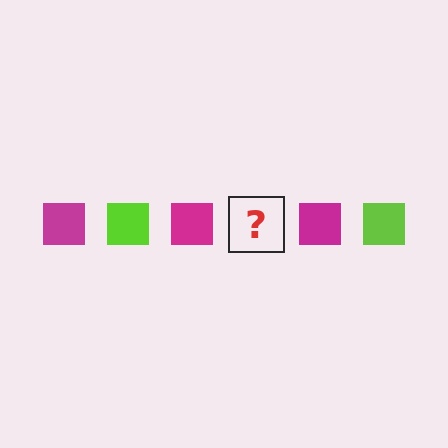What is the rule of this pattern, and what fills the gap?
The rule is that the pattern cycles through magenta, lime squares. The gap should be filled with a lime square.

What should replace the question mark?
The question mark should be replaced with a lime square.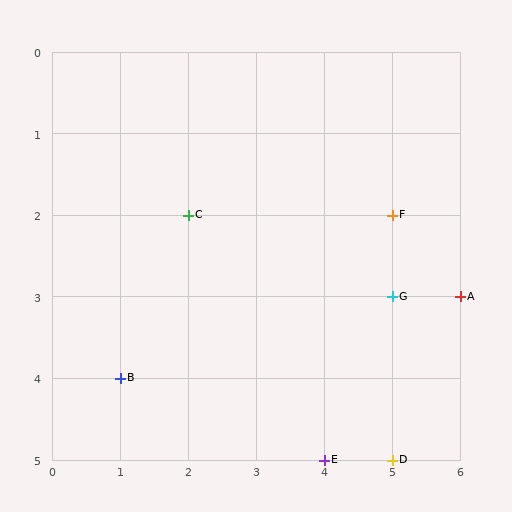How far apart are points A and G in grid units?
Points A and G are 1 column apart.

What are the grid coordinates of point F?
Point F is at grid coordinates (5, 2).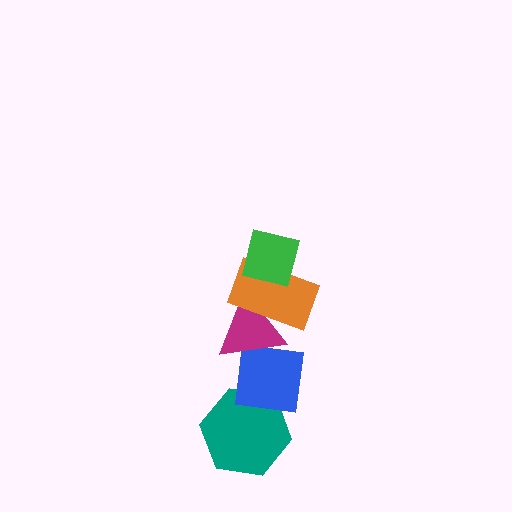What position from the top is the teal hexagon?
The teal hexagon is 5th from the top.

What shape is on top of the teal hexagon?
The blue square is on top of the teal hexagon.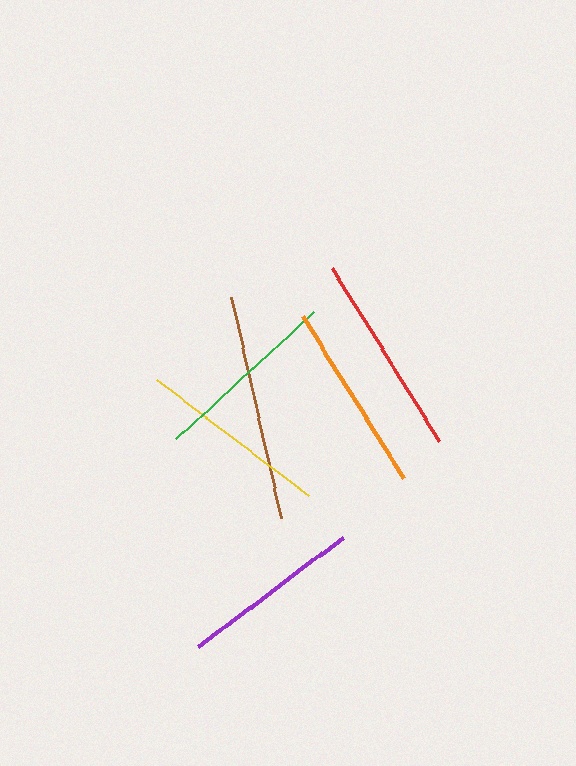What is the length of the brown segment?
The brown segment is approximately 226 pixels long.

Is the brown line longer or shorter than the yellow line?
The brown line is longer than the yellow line.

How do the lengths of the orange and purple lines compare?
The orange and purple lines are approximately the same length.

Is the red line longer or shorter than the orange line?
The red line is longer than the orange line.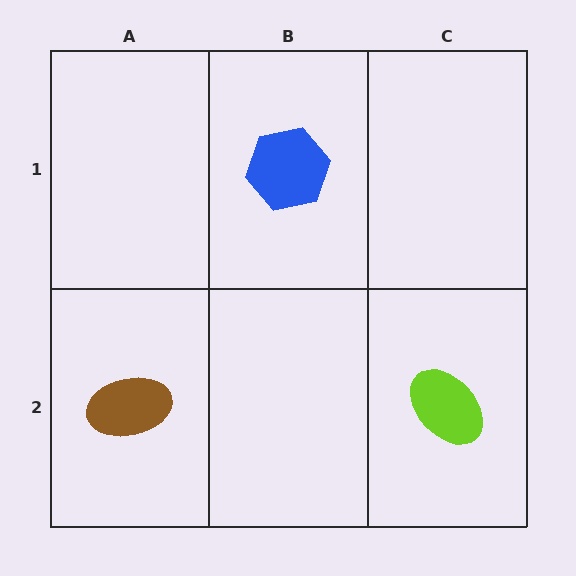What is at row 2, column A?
A brown ellipse.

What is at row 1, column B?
A blue hexagon.